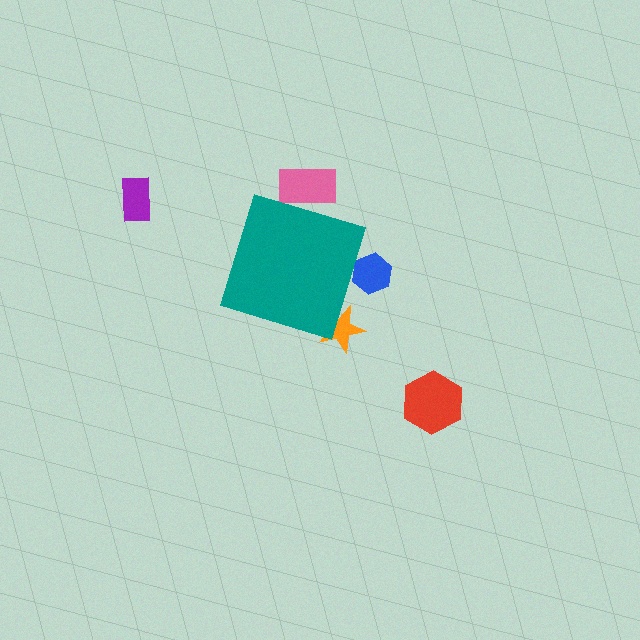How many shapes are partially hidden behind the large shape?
3 shapes are partially hidden.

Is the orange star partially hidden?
Yes, the orange star is partially hidden behind the teal diamond.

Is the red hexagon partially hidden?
No, the red hexagon is fully visible.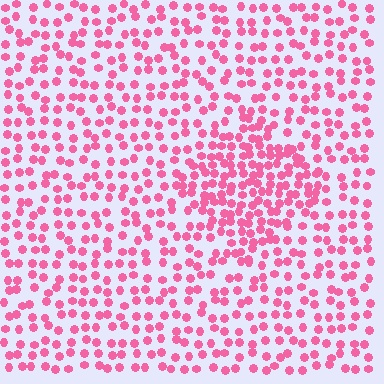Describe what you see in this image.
The image contains small pink elements arranged at two different densities. A diamond-shaped region is visible where the elements are more densely packed than the surrounding area.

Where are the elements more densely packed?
The elements are more densely packed inside the diamond boundary.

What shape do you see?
I see a diamond.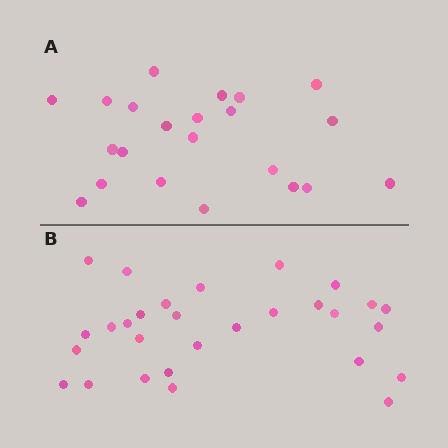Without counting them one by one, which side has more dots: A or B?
Region B (the bottom region) has more dots.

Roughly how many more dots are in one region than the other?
Region B has roughly 8 or so more dots than region A.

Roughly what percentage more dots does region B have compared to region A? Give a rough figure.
About 30% more.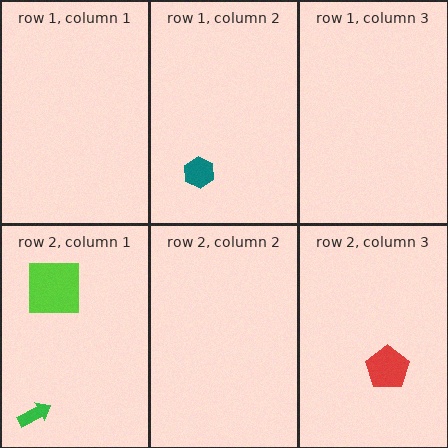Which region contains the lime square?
The row 2, column 1 region.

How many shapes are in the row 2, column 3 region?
1.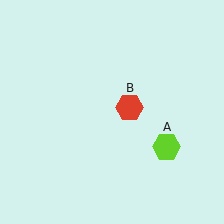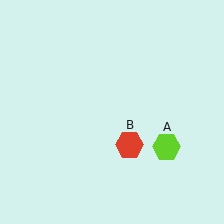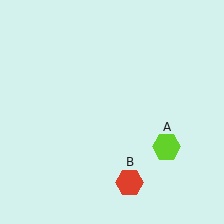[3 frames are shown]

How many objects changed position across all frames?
1 object changed position: red hexagon (object B).